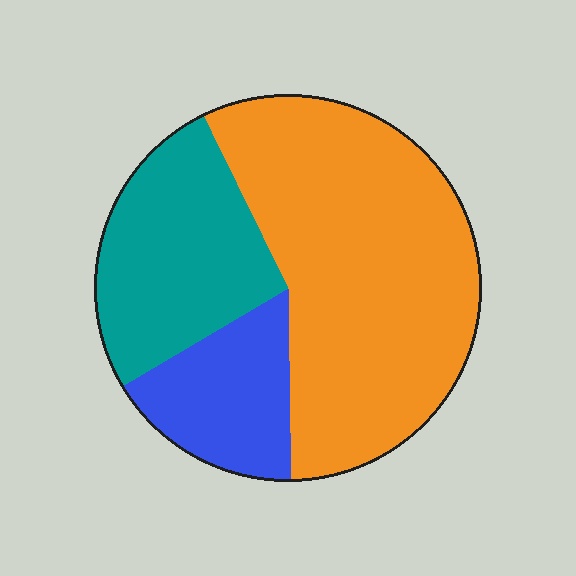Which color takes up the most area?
Orange, at roughly 55%.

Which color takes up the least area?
Blue, at roughly 15%.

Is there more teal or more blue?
Teal.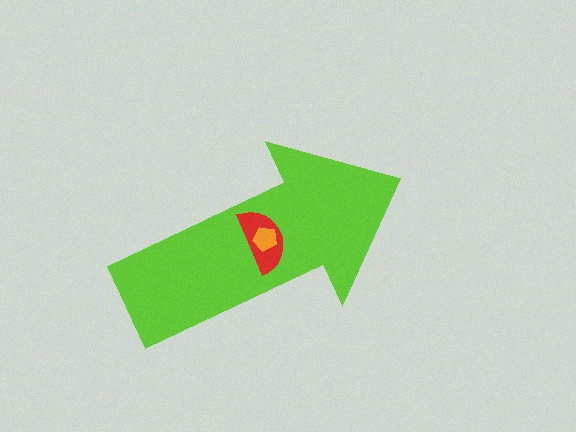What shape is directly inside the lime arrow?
The red semicircle.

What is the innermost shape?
The orange pentagon.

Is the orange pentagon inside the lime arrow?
Yes.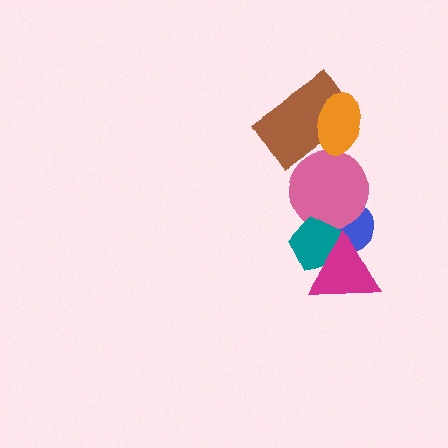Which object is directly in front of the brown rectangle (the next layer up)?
The pink circle is directly in front of the brown rectangle.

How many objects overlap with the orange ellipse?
1 object overlaps with the orange ellipse.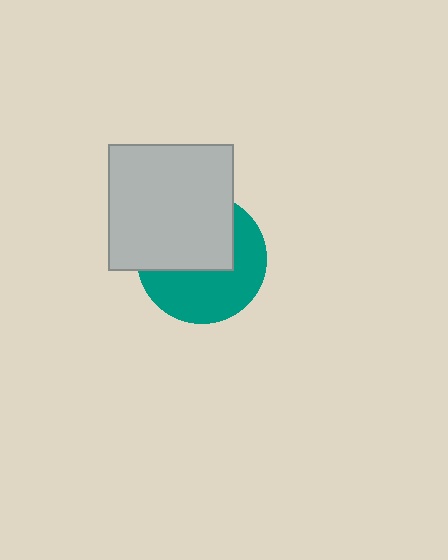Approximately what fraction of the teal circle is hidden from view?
Roughly 49% of the teal circle is hidden behind the light gray rectangle.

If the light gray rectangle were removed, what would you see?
You would see the complete teal circle.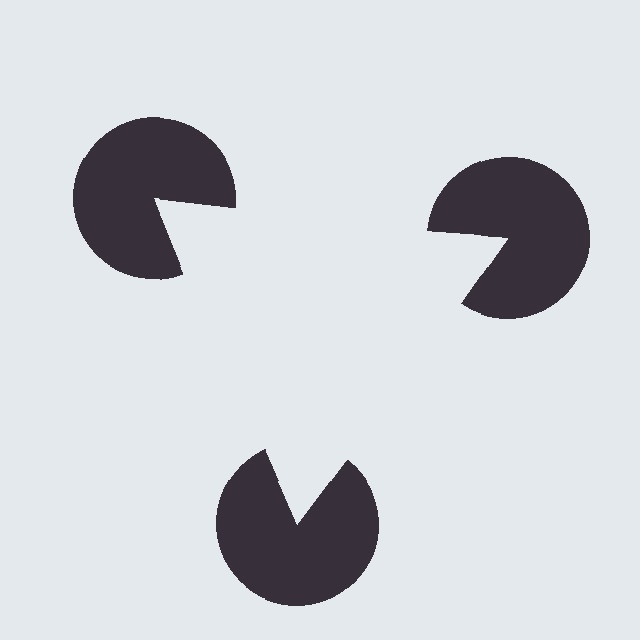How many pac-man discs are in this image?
There are 3 — one at each vertex of the illusory triangle.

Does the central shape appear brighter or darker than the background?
It typically appears slightly brighter than the background, even though no actual brightness change is drawn.